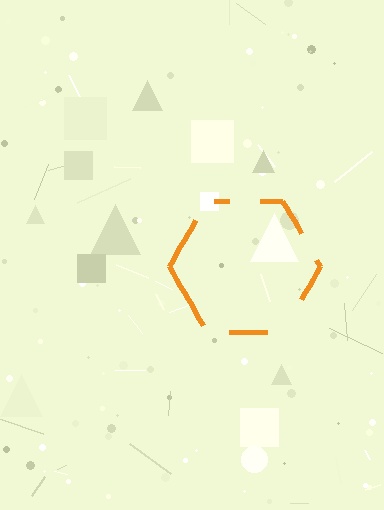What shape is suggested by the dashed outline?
The dashed outline suggests a hexagon.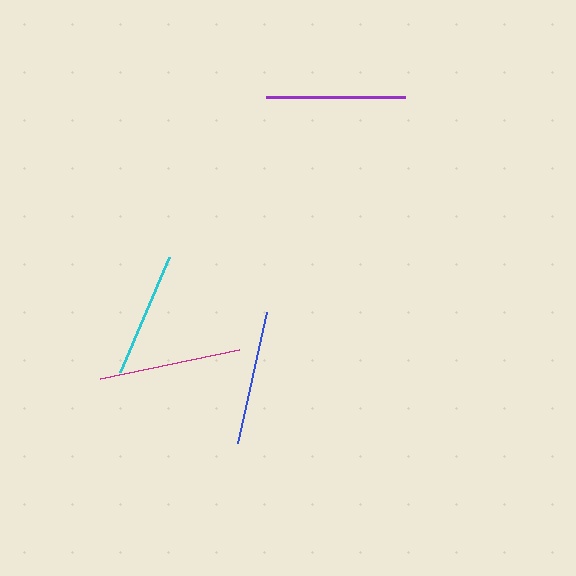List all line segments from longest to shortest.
From longest to shortest: magenta, purple, blue, cyan.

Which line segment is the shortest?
The cyan line is the shortest at approximately 125 pixels.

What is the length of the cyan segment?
The cyan segment is approximately 125 pixels long.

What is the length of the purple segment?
The purple segment is approximately 139 pixels long.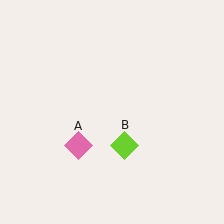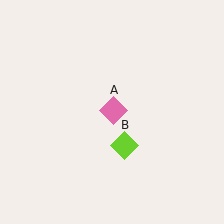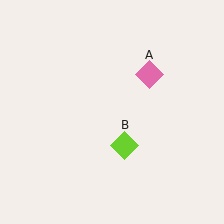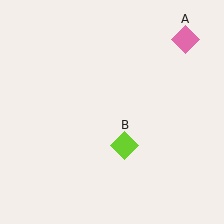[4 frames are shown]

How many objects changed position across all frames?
1 object changed position: pink diamond (object A).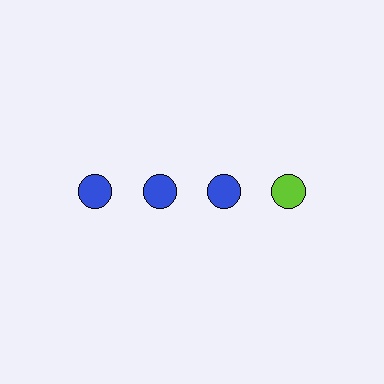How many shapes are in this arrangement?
There are 4 shapes arranged in a grid pattern.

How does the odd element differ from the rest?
It has a different color: lime instead of blue.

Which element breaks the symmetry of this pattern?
The lime circle in the top row, second from right column breaks the symmetry. All other shapes are blue circles.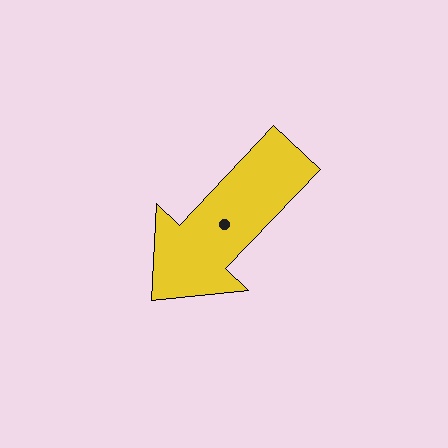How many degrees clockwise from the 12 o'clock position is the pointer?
Approximately 224 degrees.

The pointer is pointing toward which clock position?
Roughly 7 o'clock.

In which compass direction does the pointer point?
Southwest.